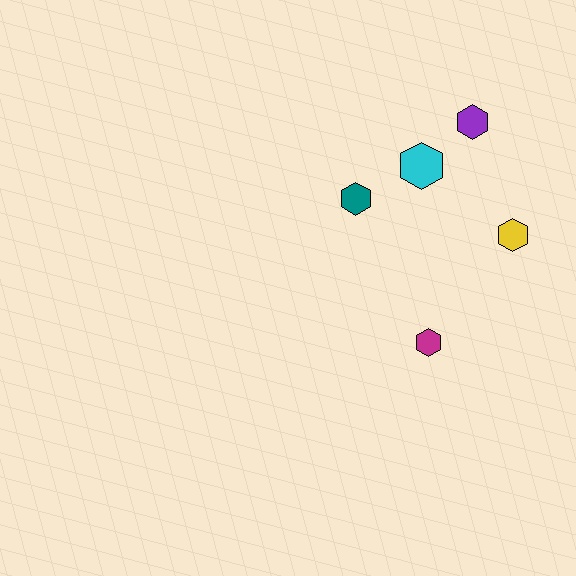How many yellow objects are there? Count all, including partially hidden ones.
There is 1 yellow object.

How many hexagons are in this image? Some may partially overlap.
There are 5 hexagons.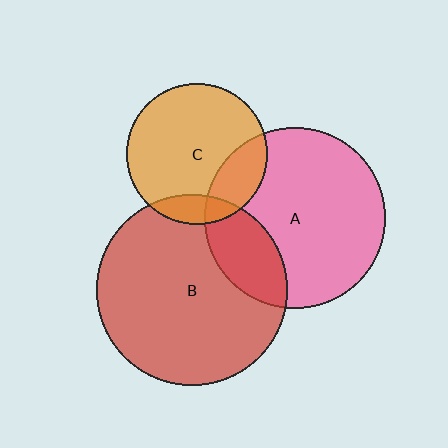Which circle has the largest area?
Circle B (red).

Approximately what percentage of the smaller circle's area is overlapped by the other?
Approximately 15%.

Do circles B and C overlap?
Yes.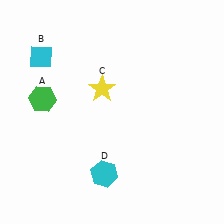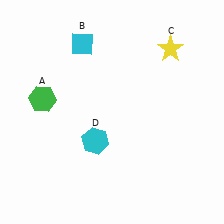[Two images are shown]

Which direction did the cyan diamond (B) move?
The cyan diamond (B) moved right.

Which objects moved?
The objects that moved are: the cyan diamond (B), the yellow star (C), the cyan hexagon (D).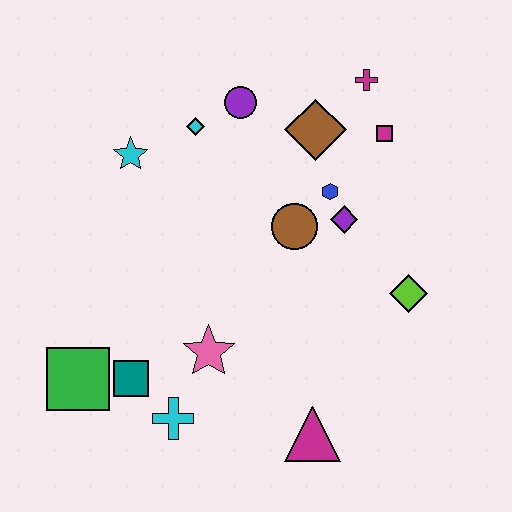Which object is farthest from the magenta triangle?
The magenta cross is farthest from the magenta triangle.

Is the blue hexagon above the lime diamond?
Yes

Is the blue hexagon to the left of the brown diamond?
No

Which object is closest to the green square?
The teal square is closest to the green square.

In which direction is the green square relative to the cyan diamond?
The green square is below the cyan diamond.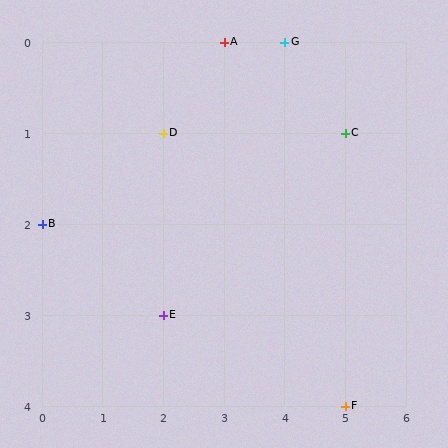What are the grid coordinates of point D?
Point D is at grid coordinates (2, 1).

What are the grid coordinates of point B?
Point B is at grid coordinates (0, 2).